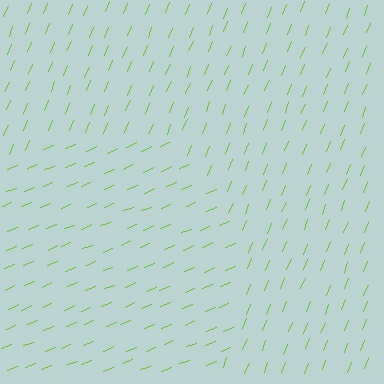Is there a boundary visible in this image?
Yes, there is a texture boundary formed by a change in line orientation.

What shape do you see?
I see a circle.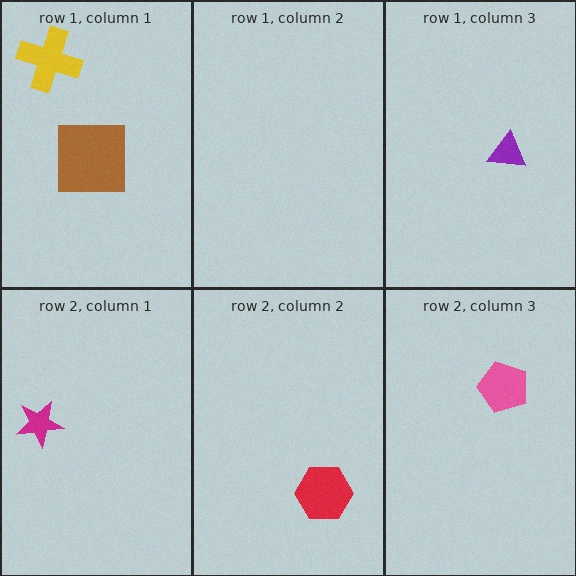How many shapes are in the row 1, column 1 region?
2.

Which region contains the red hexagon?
The row 2, column 2 region.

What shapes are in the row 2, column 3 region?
The pink pentagon.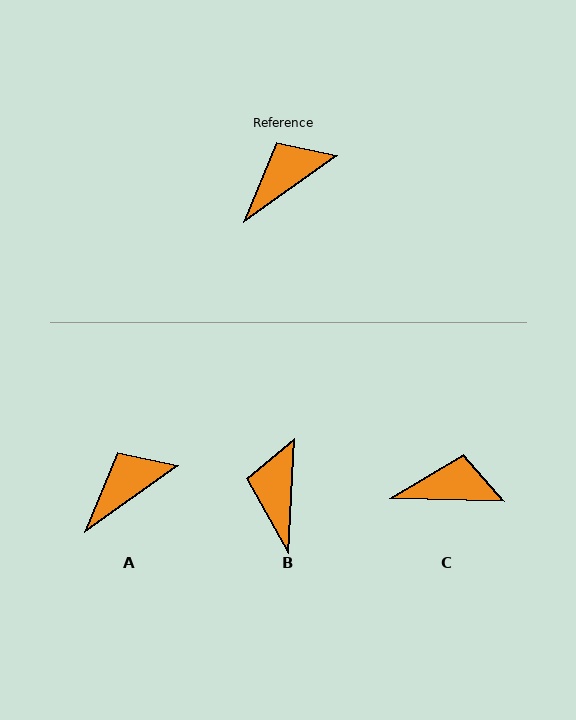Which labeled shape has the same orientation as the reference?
A.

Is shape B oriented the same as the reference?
No, it is off by about 52 degrees.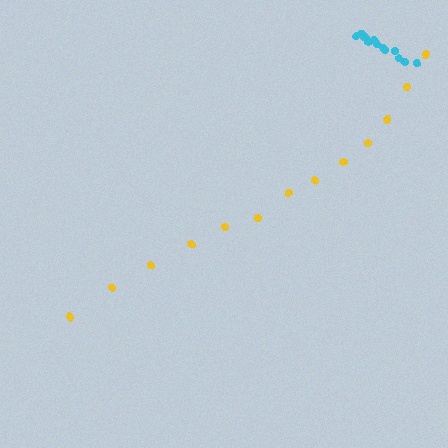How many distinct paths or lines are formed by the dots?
There are 2 distinct paths.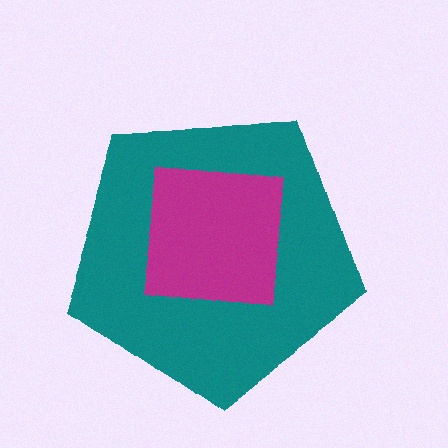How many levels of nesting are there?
2.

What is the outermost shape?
The teal pentagon.